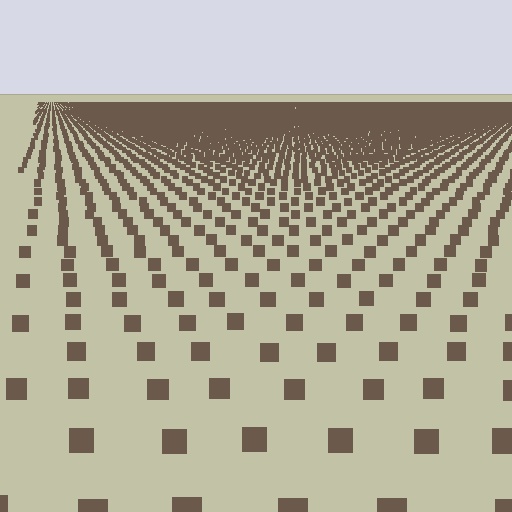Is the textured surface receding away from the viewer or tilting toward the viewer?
The surface is receding away from the viewer. Texture elements get smaller and denser toward the top.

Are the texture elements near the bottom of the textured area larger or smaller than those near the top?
Larger. Near the bottom, elements are closer to the viewer and appear at a bigger on-screen size.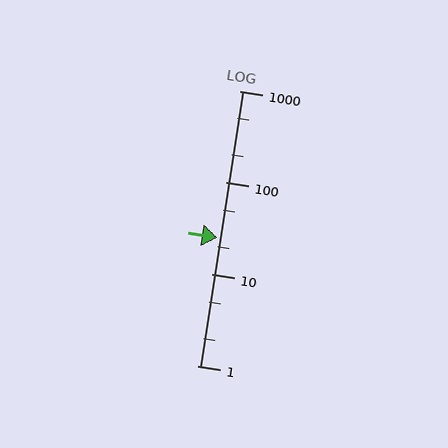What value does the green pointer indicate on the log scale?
The pointer indicates approximately 25.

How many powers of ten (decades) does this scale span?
The scale spans 3 decades, from 1 to 1000.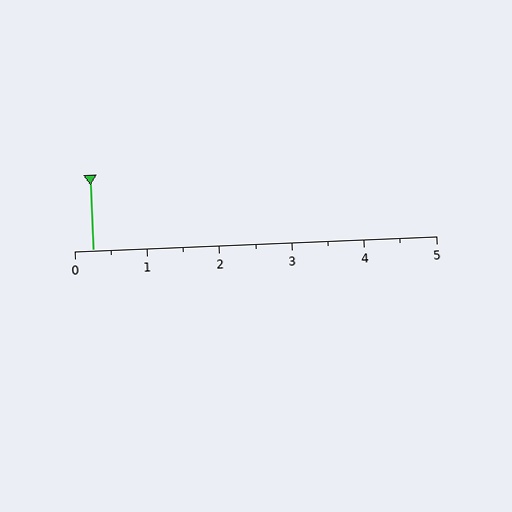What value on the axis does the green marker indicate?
The marker indicates approximately 0.2.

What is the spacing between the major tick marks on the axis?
The major ticks are spaced 1 apart.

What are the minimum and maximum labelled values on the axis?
The axis runs from 0 to 5.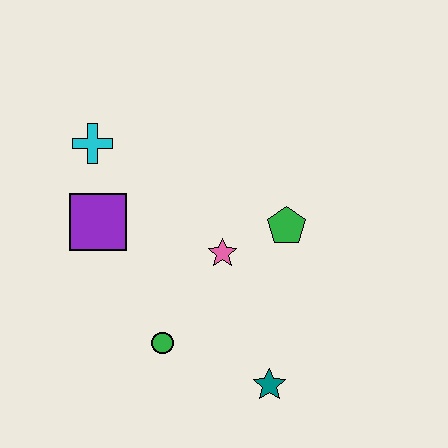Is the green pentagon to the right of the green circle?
Yes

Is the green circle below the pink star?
Yes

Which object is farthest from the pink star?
The cyan cross is farthest from the pink star.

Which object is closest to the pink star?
The green pentagon is closest to the pink star.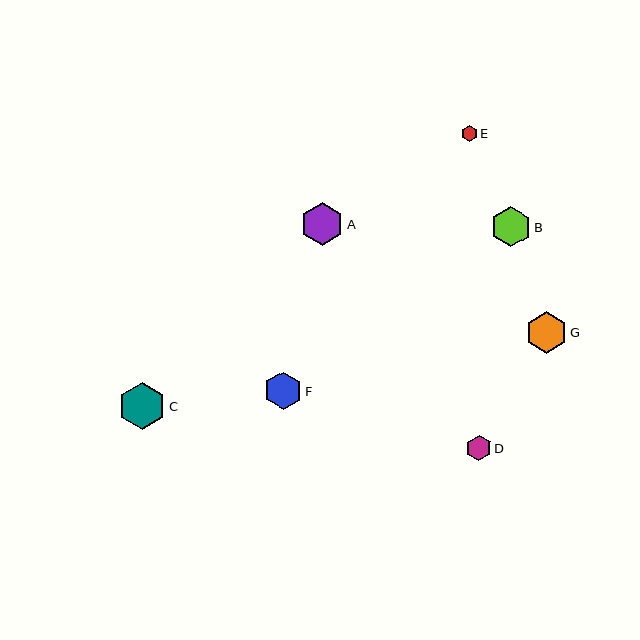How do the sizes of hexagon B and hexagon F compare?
Hexagon B and hexagon F are approximately the same size.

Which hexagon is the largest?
Hexagon C is the largest with a size of approximately 48 pixels.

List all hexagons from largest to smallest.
From largest to smallest: C, A, G, B, F, D, E.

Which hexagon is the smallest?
Hexagon E is the smallest with a size of approximately 15 pixels.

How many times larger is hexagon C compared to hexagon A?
Hexagon C is approximately 1.1 times the size of hexagon A.